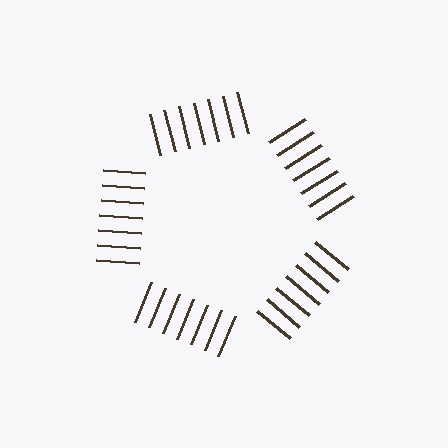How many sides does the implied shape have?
5 sides — the line-ends trace a pentagon.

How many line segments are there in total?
35 — 7 along each of the 5 edges.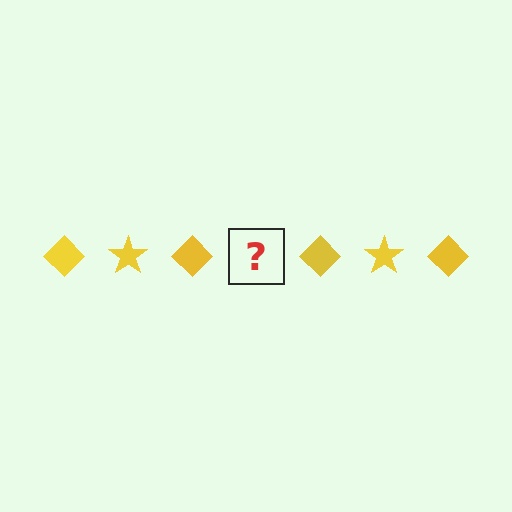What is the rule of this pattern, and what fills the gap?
The rule is that the pattern cycles through diamond, star shapes in yellow. The gap should be filled with a yellow star.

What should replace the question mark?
The question mark should be replaced with a yellow star.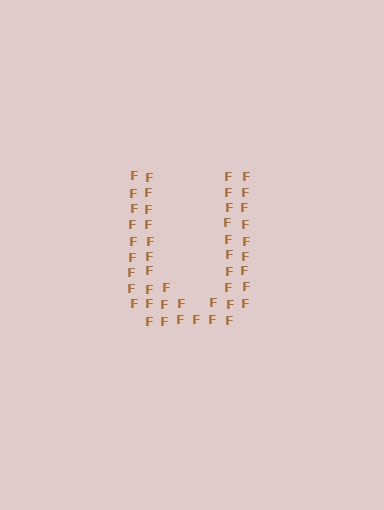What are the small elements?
The small elements are letter F's.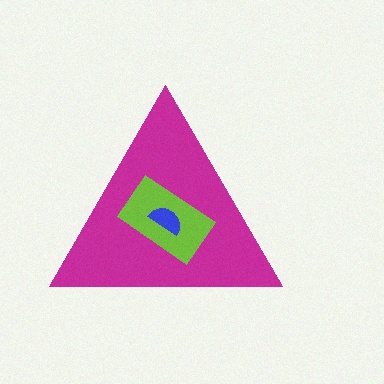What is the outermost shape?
The magenta triangle.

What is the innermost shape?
The blue semicircle.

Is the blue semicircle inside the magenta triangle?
Yes.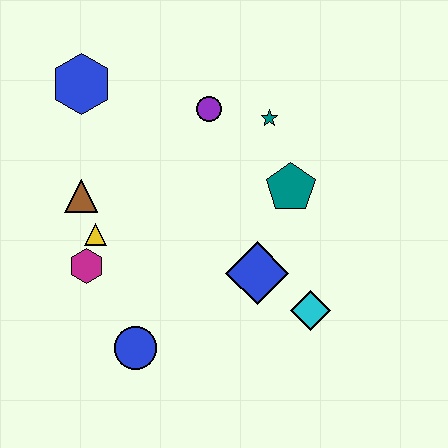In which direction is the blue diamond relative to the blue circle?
The blue diamond is to the right of the blue circle.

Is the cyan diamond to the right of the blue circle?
Yes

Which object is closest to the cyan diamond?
The blue diamond is closest to the cyan diamond.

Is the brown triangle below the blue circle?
No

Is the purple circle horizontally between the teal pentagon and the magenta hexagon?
Yes